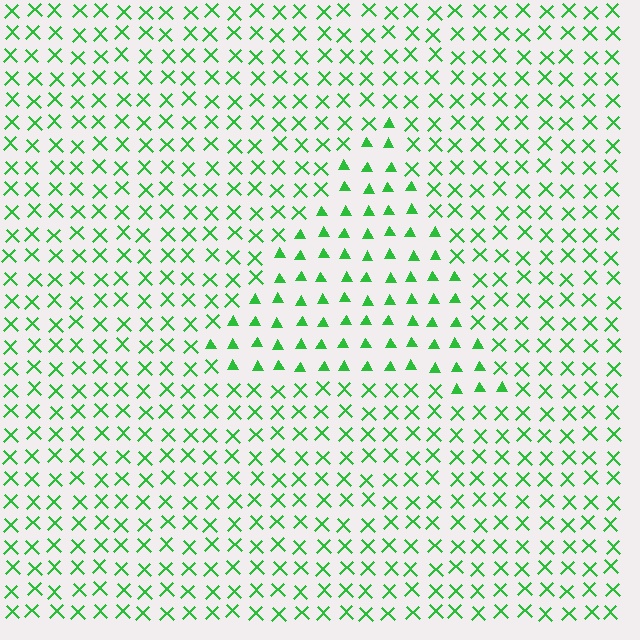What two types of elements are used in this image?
The image uses triangles inside the triangle region and X marks outside it.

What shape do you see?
I see a triangle.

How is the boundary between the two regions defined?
The boundary is defined by a change in element shape: triangles inside vs. X marks outside. All elements share the same color and spacing.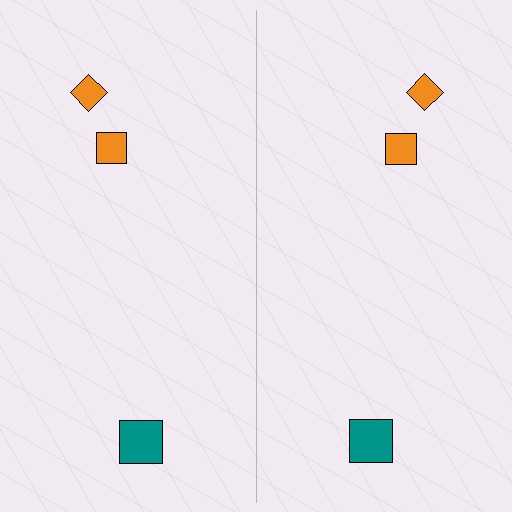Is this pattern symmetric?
Yes, this pattern has bilateral (reflection) symmetry.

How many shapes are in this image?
There are 6 shapes in this image.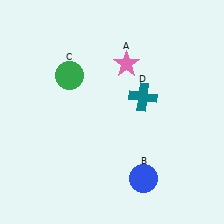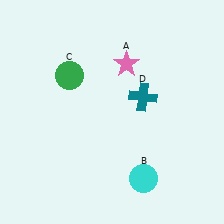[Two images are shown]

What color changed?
The circle (B) changed from blue in Image 1 to cyan in Image 2.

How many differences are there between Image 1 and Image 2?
There is 1 difference between the two images.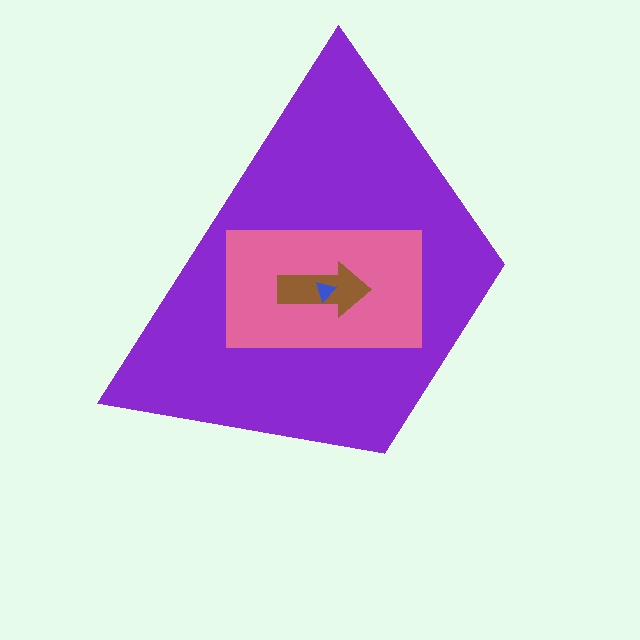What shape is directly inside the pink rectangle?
The brown arrow.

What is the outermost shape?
The purple trapezoid.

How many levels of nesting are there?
4.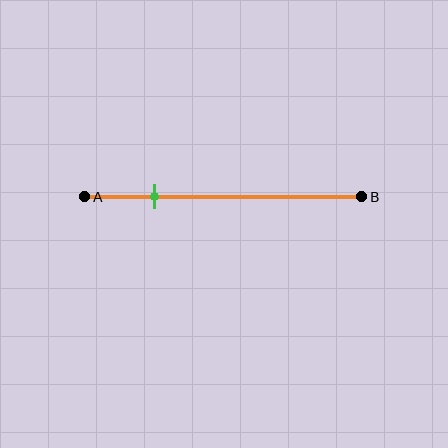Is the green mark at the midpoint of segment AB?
No, the mark is at about 25% from A, not at the 50% midpoint.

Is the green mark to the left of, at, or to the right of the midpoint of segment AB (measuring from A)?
The green mark is to the left of the midpoint of segment AB.